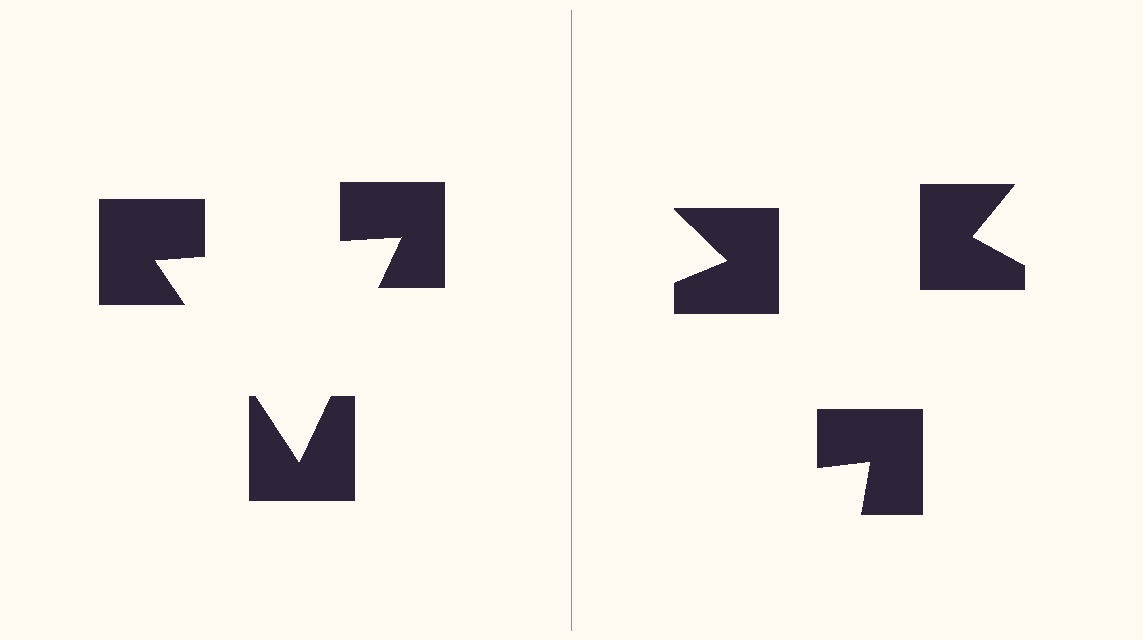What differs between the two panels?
The notched squares are positioned identically on both sides; only the wedge orientations differ. On the left they align to a triangle; on the right they are misaligned.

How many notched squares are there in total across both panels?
6 — 3 on each side.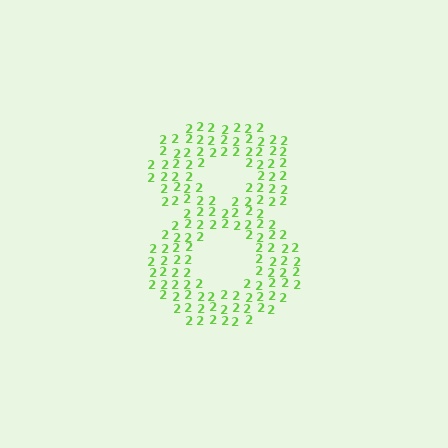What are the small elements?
The small elements are digit 2's.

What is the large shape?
The large shape is the digit 8.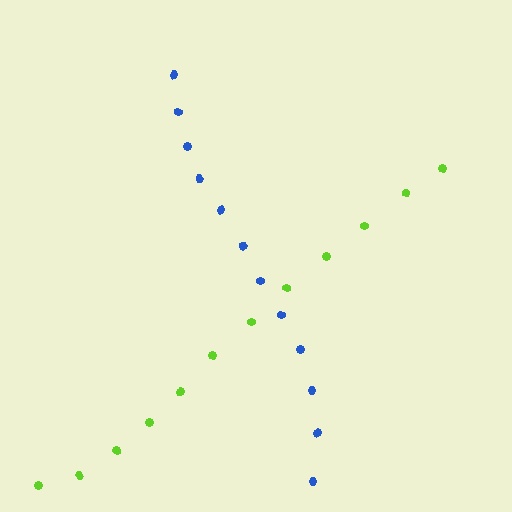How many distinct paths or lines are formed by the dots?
There are 2 distinct paths.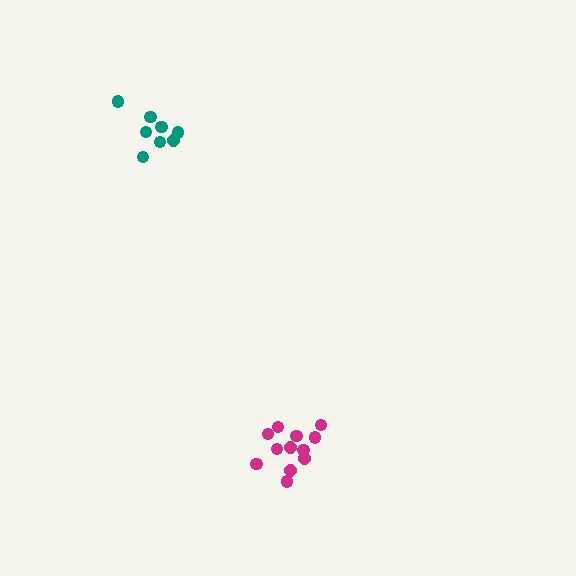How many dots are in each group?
Group 1: 12 dots, Group 2: 8 dots (20 total).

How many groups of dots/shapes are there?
There are 2 groups.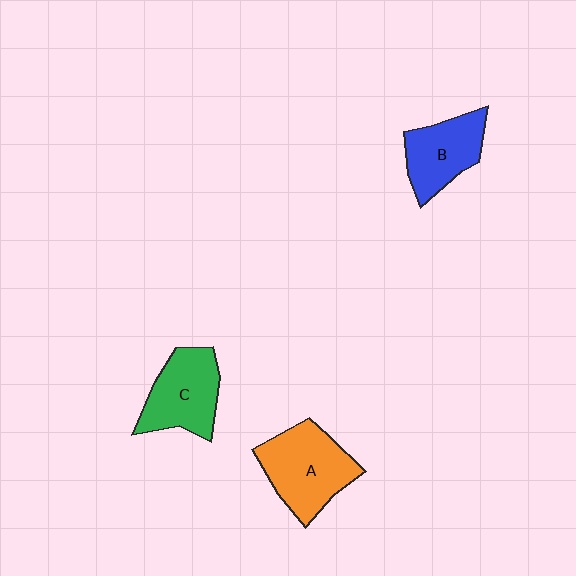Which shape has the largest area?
Shape A (orange).